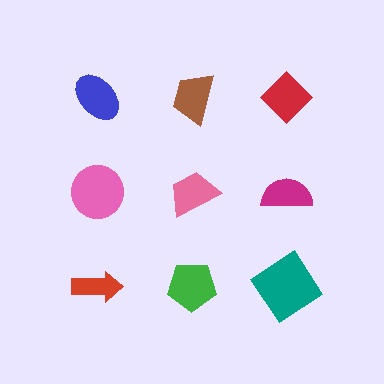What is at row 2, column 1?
A pink circle.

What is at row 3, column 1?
A red arrow.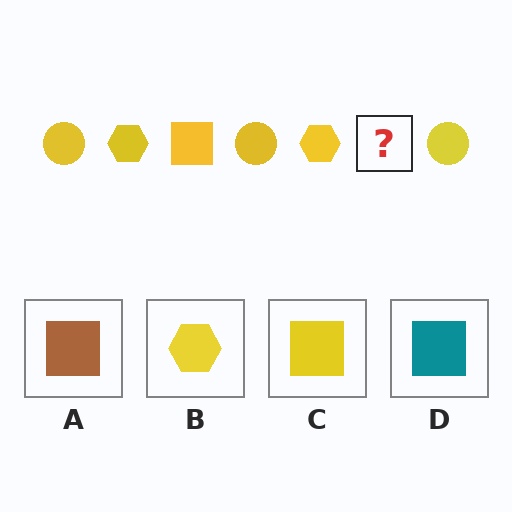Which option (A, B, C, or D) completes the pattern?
C.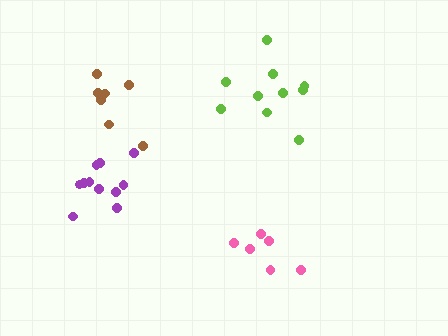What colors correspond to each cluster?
The clusters are colored: brown, pink, lime, purple.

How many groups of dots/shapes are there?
There are 4 groups.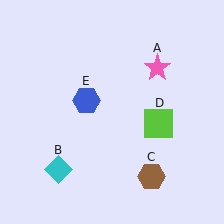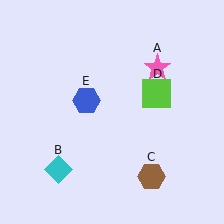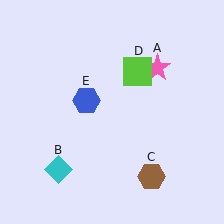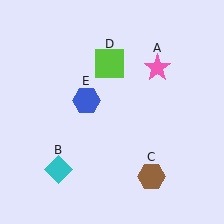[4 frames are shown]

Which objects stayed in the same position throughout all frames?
Pink star (object A) and cyan diamond (object B) and brown hexagon (object C) and blue hexagon (object E) remained stationary.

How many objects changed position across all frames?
1 object changed position: lime square (object D).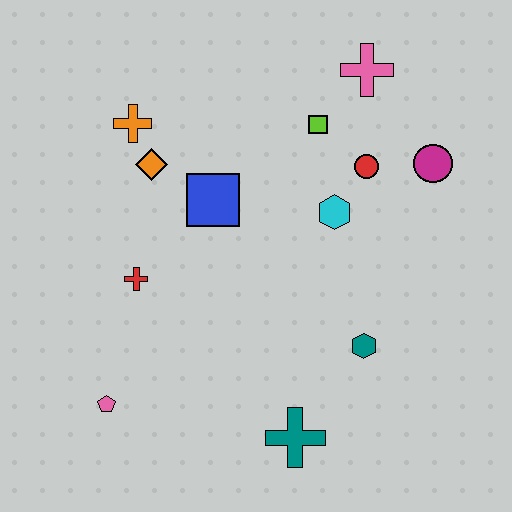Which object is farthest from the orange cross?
The teal cross is farthest from the orange cross.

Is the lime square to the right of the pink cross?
No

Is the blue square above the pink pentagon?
Yes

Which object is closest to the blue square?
The orange diamond is closest to the blue square.